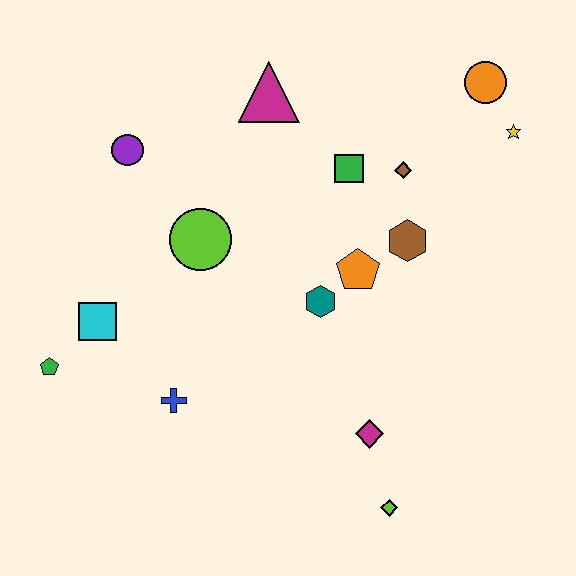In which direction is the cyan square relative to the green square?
The cyan square is to the left of the green square.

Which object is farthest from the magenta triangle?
The lime diamond is farthest from the magenta triangle.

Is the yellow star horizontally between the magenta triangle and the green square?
No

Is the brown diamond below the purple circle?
Yes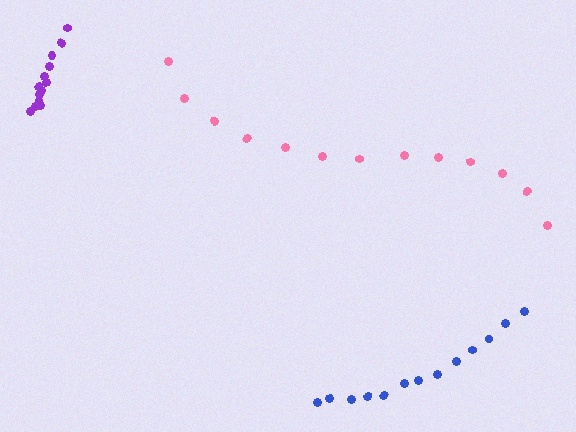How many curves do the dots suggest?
There are 3 distinct paths.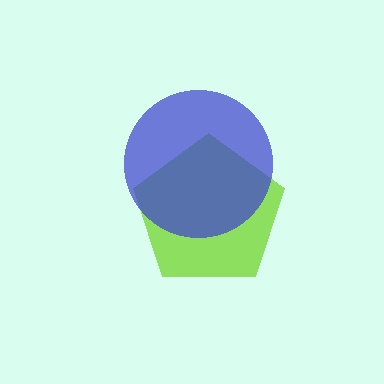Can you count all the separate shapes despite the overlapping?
Yes, there are 2 separate shapes.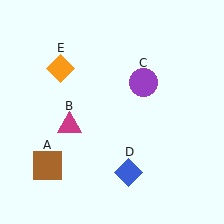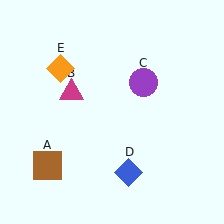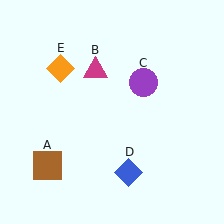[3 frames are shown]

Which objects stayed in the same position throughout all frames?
Brown square (object A) and purple circle (object C) and blue diamond (object D) and orange diamond (object E) remained stationary.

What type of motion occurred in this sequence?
The magenta triangle (object B) rotated clockwise around the center of the scene.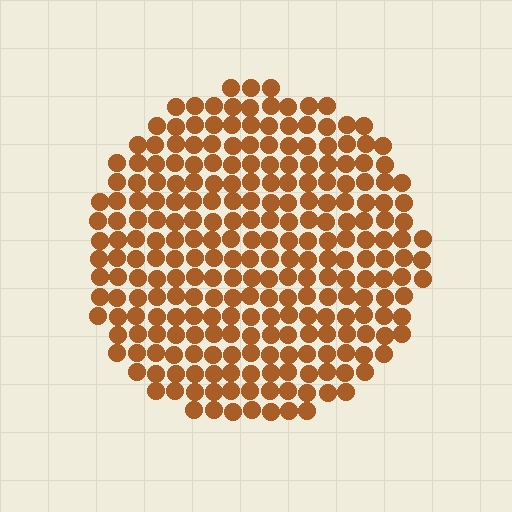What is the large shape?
The large shape is a circle.